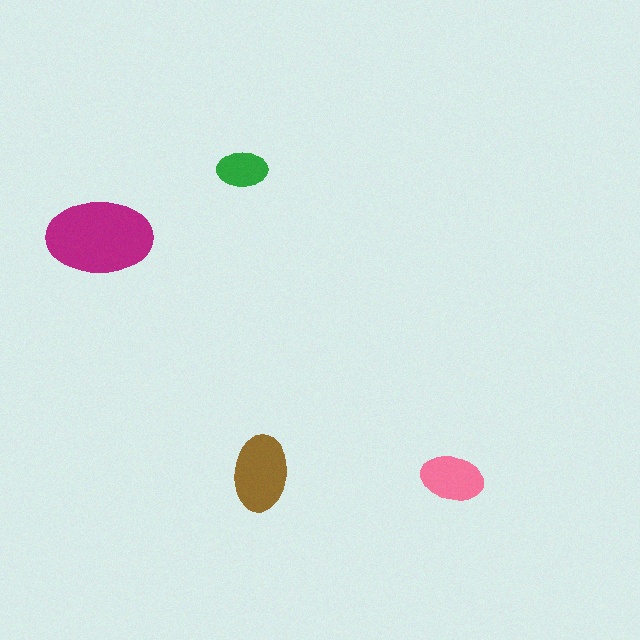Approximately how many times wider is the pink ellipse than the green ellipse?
About 1.5 times wider.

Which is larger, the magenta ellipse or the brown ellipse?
The magenta one.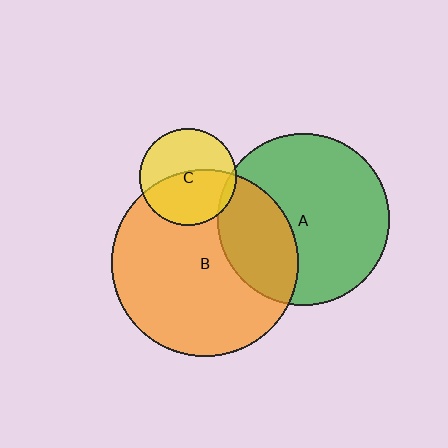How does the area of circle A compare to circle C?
Approximately 3.1 times.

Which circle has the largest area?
Circle B (orange).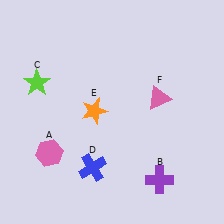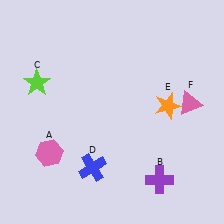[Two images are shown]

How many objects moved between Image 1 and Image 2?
2 objects moved between the two images.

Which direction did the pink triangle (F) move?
The pink triangle (F) moved right.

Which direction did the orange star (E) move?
The orange star (E) moved right.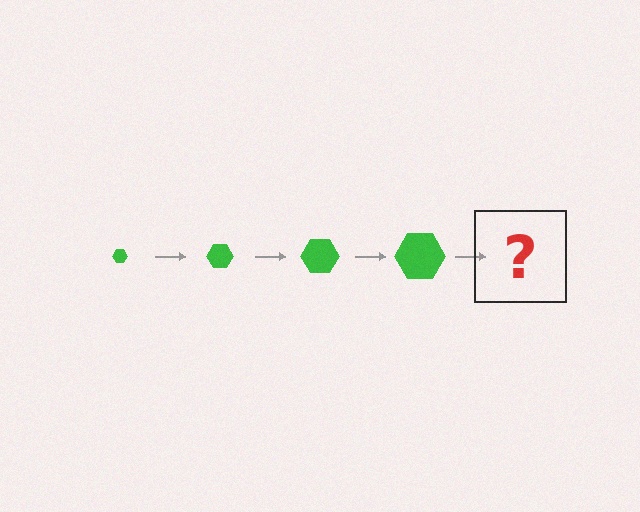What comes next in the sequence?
The next element should be a green hexagon, larger than the previous one.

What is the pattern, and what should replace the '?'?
The pattern is that the hexagon gets progressively larger each step. The '?' should be a green hexagon, larger than the previous one.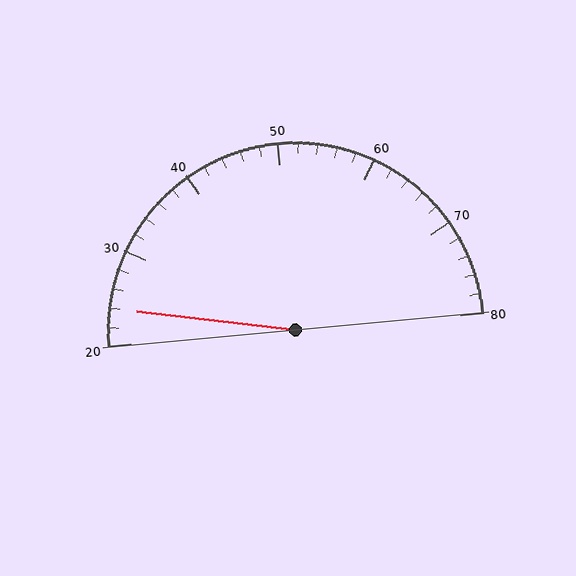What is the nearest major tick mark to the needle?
The nearest major tick mark is 20.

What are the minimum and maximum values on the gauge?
The gauge ranges from 20 to 80.